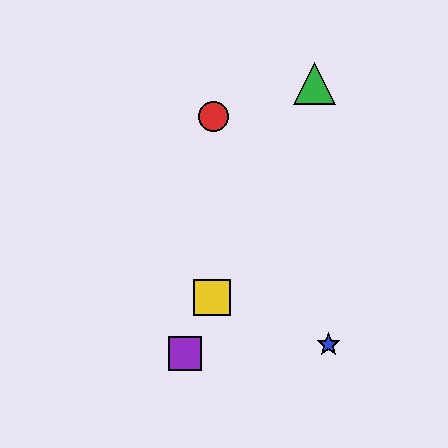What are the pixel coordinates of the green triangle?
The green triangle is at (314, 84).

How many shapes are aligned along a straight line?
3 shapes (the green triangle, the yellow square, the purple square) are aligned along a straight line.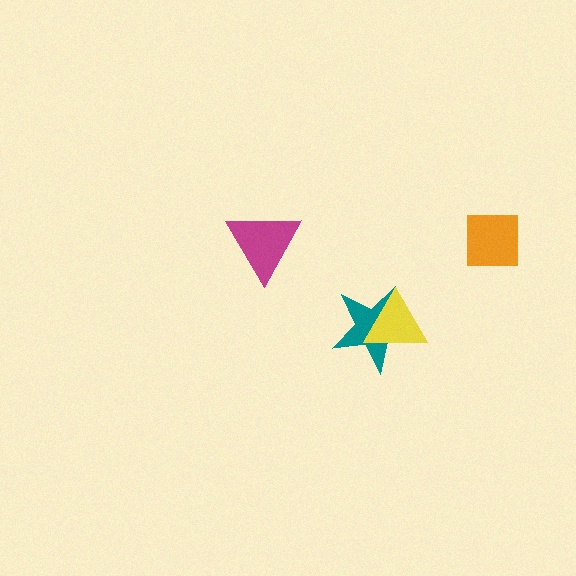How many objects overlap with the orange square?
0 objects overlap with the orange square.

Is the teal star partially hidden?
Yes, it is partially covered by another shape.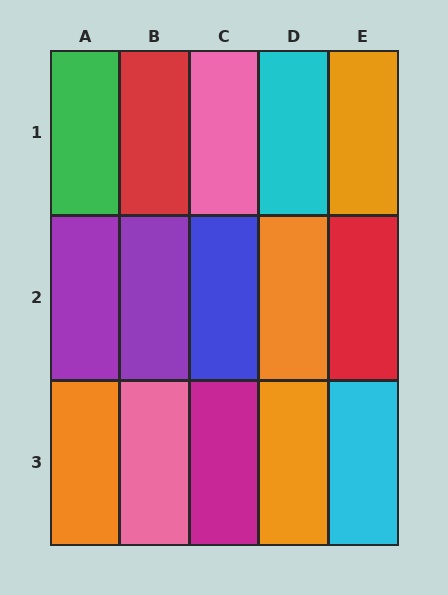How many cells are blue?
1 cell is blue.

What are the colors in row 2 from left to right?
Purple, purple, blue, orange, red.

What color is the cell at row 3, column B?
Pink.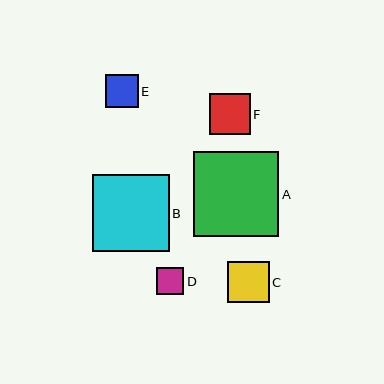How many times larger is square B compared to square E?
Square B is approximately 2.3 times the size of square E.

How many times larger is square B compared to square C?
Square B is approximately 1.9 times the size of square C.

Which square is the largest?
Square A is the largest with a size of approximately 85 pixels.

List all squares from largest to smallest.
From largest to smallest: A, B, C, F, E, D.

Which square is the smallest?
Square D is the smallest with a size of approximately 28 pixels.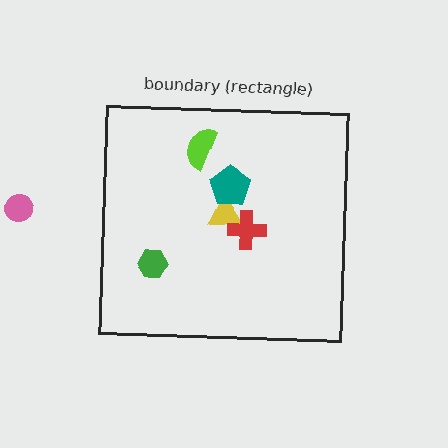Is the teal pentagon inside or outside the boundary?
Inside.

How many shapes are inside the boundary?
5 inside, 1 outside.